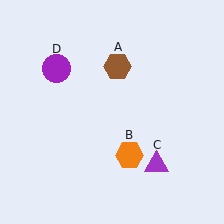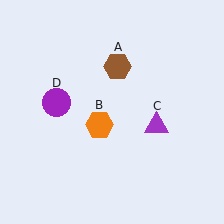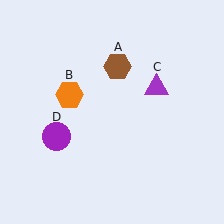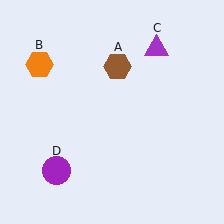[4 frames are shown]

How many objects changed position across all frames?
3 objects changed position: orange hexagon (object B), purple triangle (object C), purple circle (object D).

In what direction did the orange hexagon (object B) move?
The orange hexagon (object B) moved up and to the left.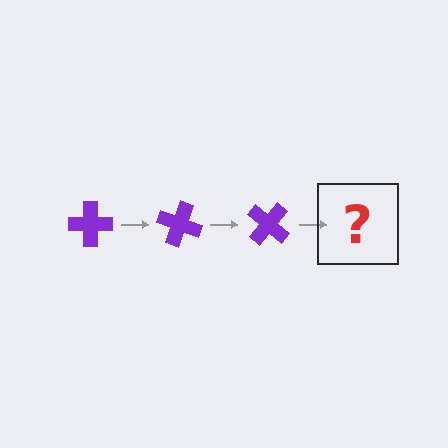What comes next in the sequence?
The next element should be a purple cross rotated 60 degrees.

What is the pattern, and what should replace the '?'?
The pattern is that the cross rotates 20 degrees each step. The '?' should be a purple cross rotated 60 degrees.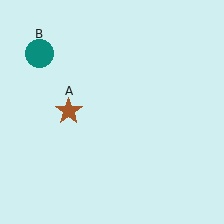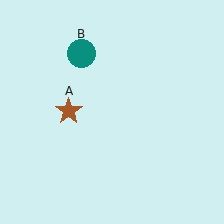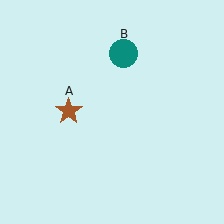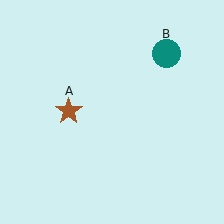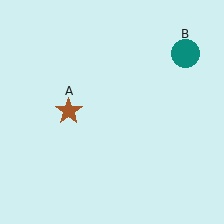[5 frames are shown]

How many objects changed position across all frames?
1 object changed position: teal circle (object B).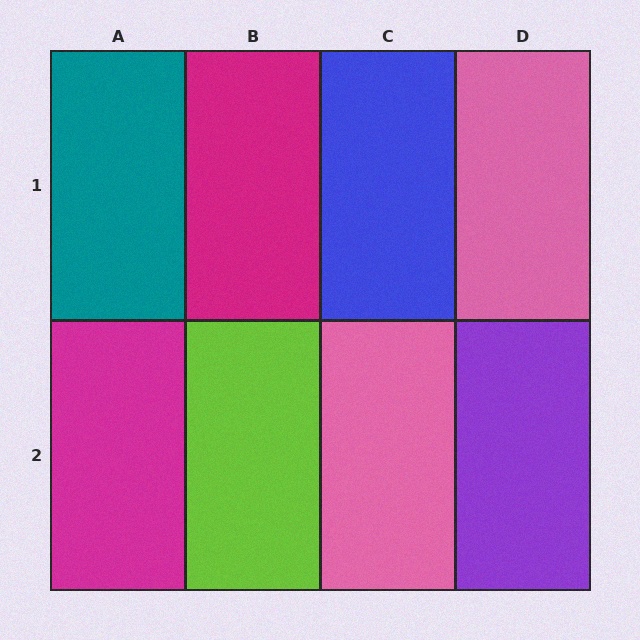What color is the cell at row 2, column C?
Pink.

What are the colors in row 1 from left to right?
Teal, magenta, blue, pink.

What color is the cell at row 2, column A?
Magenta.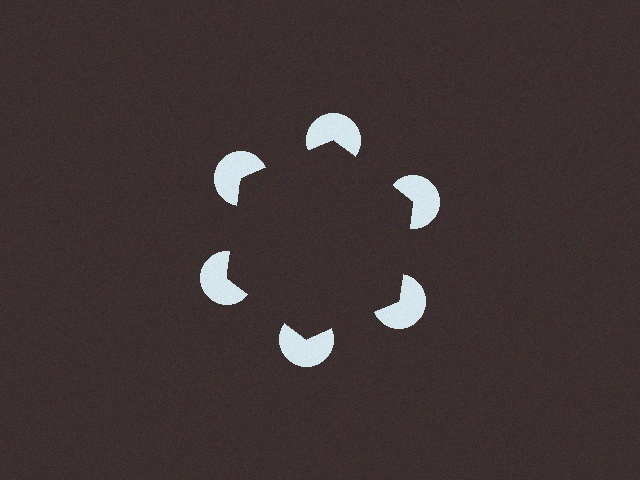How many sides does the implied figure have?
6 sides.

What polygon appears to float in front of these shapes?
An illusory hexagon — its edges are inferred from the aligned wedge cuts in the pac-man discs, not physically drawn.